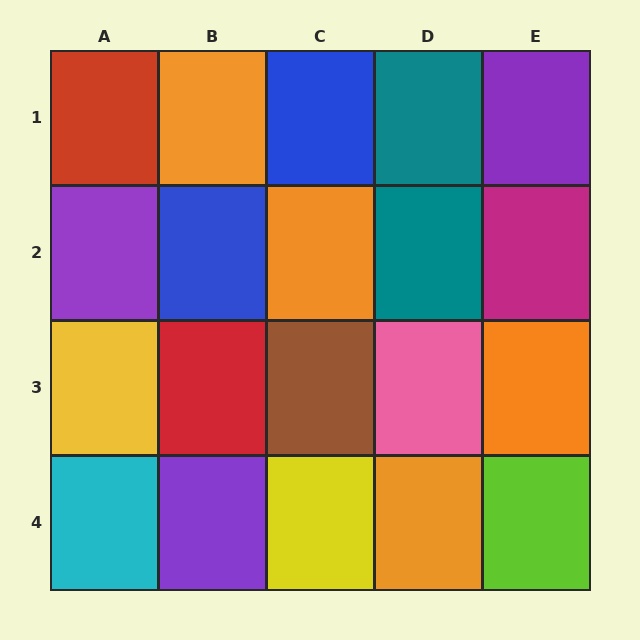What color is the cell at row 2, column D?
Teal.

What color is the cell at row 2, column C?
Orange.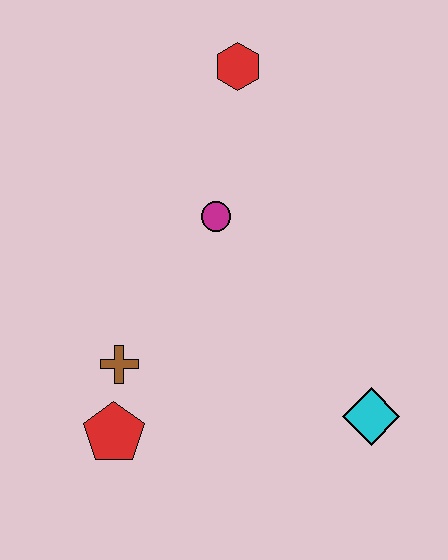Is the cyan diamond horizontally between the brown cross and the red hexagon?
No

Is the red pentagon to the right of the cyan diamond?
No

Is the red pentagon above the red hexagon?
No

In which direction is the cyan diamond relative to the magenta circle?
The cyan diamond is below the magenta circle.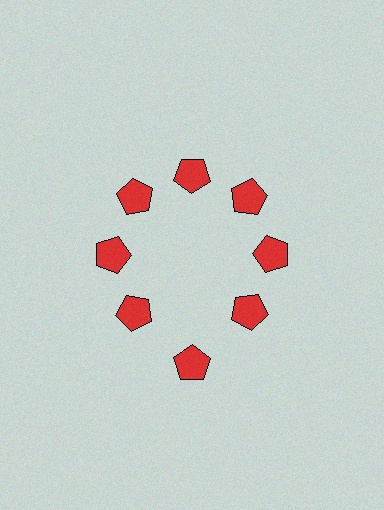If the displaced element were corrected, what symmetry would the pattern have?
It would have 8-fold rotational symmetry — the pattern would map onto itself every 45 degrees.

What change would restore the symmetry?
The symmetry would be restored by moving it inward, back onto the ring so that all 8 pentagons sit at equal angles and equal distance from the center.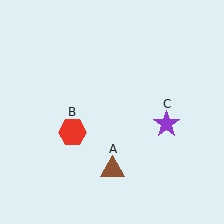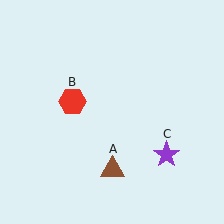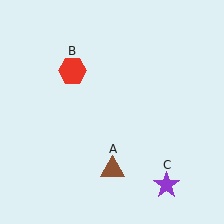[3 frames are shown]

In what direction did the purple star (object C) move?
The purple star (object C) moved down.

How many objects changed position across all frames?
2 objects changed position: red hexagon (object B), purple star (object C).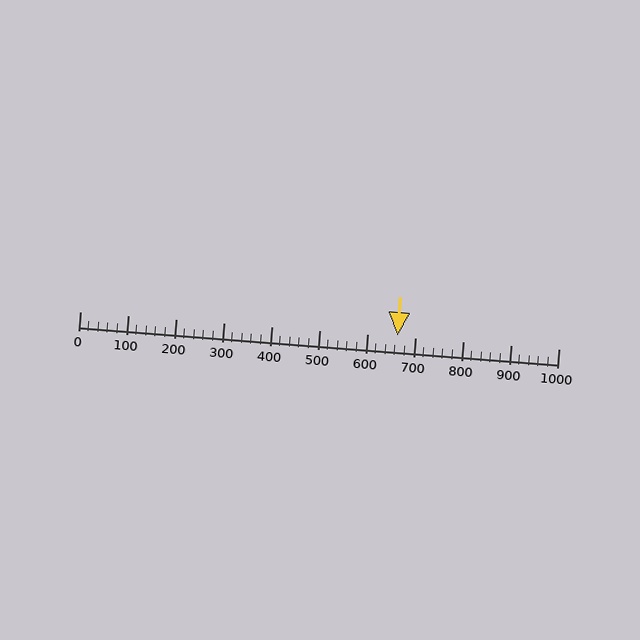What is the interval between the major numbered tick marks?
The major tick marks are spaced 100 units apart.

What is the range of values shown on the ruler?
The ruler shows values from 0 to 1000.